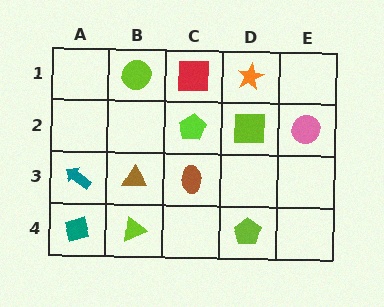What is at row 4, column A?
A teal diamond.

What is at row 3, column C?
A brown ellipse.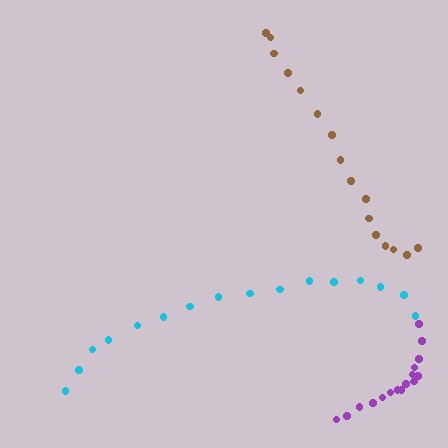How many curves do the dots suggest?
There are 3 distinct paths.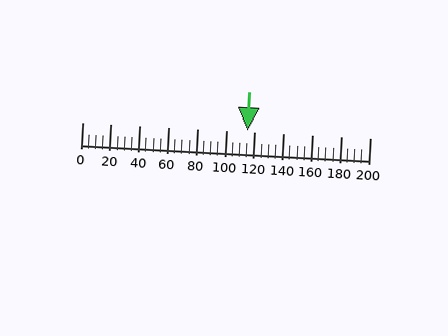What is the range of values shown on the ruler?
The ruler shows values from 0 to 200.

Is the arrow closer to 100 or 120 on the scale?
The arrow is closer to 120.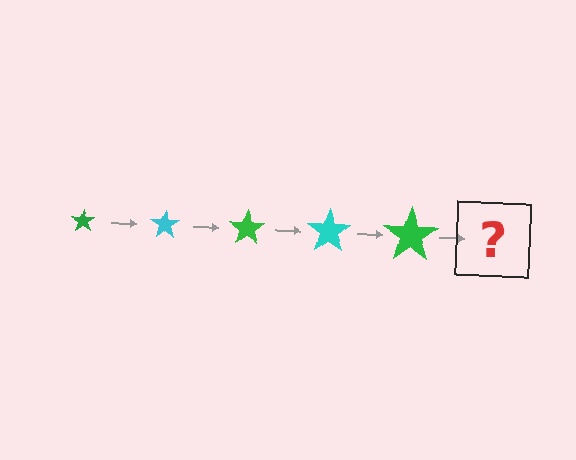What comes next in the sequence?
The next element should be a cyan star, larger than the previous one.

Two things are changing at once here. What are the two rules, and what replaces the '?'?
The two rules are that the star grows larger each step and the color cycles through green and cyan. The '?' should be a cyan star, larger than the previous one.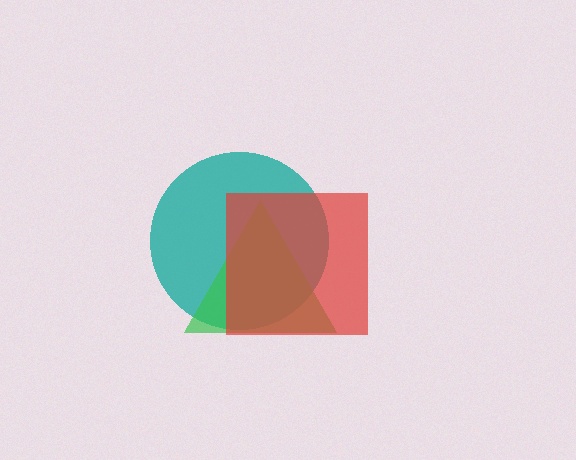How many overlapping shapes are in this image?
There are 3 overlapping shapes in the image.